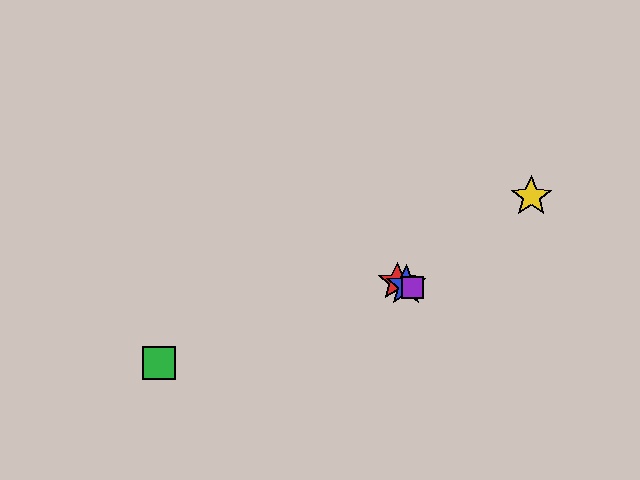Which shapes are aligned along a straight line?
The red star, the blue star, the purple square are aligned along a straight line.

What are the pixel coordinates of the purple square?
The purple square is at (412, 288).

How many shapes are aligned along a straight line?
3 shapes (the red star, the blue star, the purple square) are aligned along a straight line.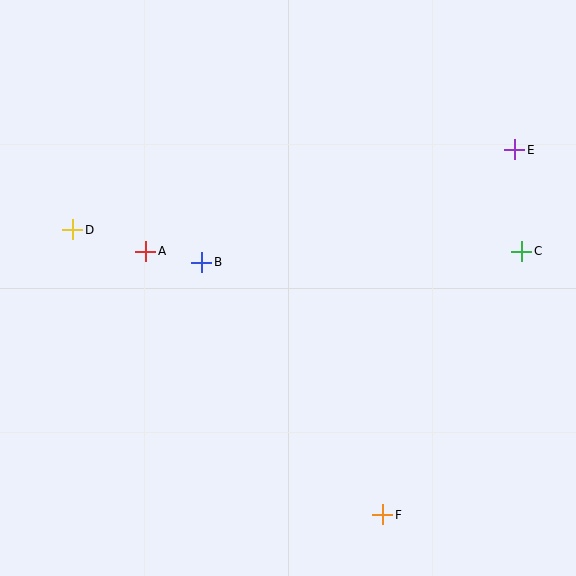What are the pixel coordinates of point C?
Point C is at (522, 251).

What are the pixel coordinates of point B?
Point B is at (202, 262).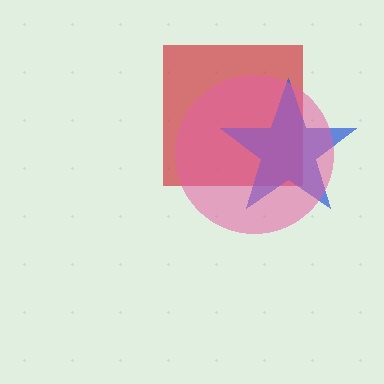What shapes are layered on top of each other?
The layered shapes are: a red square, a blue star, a pink circle.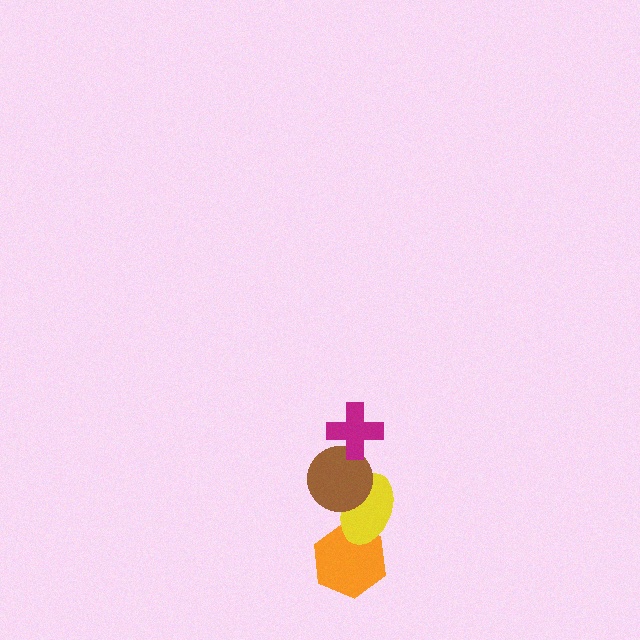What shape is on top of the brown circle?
The magenta cross is on top of the brown circle.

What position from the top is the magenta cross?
The magenta cross is 1st from the top.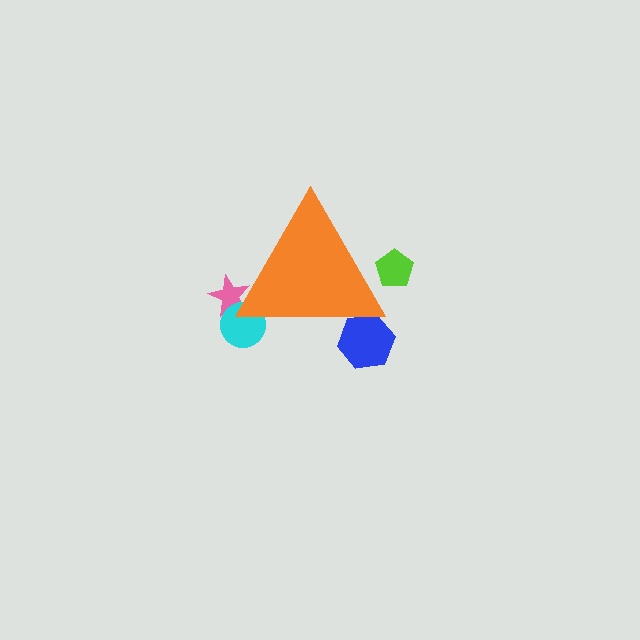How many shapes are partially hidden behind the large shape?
4 shapes are partially hidden.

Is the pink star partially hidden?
Yes, the pink star is partially hidden behind the orange triangle.